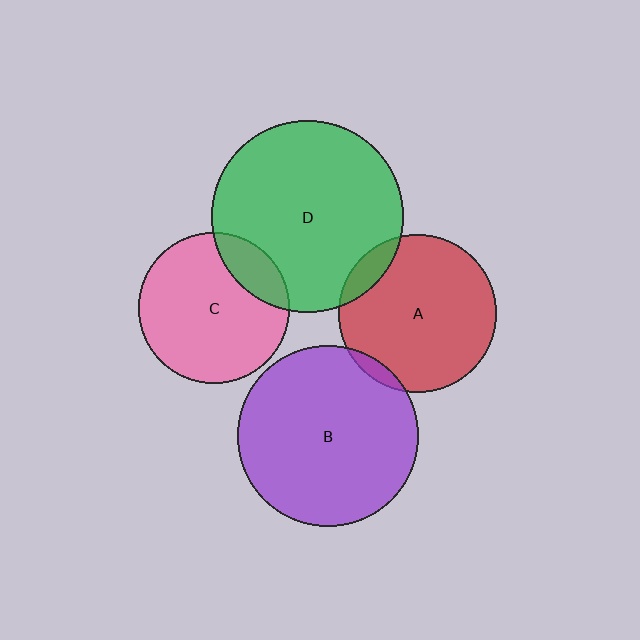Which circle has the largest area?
Circle D (green).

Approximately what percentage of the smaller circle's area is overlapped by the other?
Approximately 10%.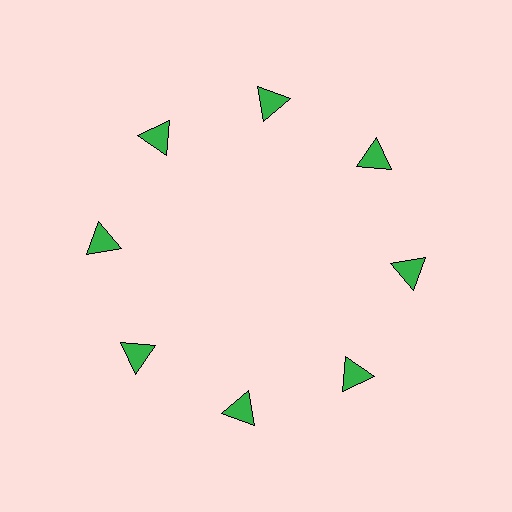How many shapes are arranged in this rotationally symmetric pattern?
There are 8 shapes, arranged in 8 groups of 1.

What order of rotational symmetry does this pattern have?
This pattern has 8-fold rotational symmetry.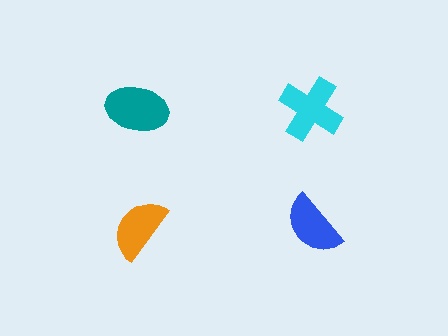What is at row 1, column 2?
A cyan cross.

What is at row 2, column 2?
A blue semicircle.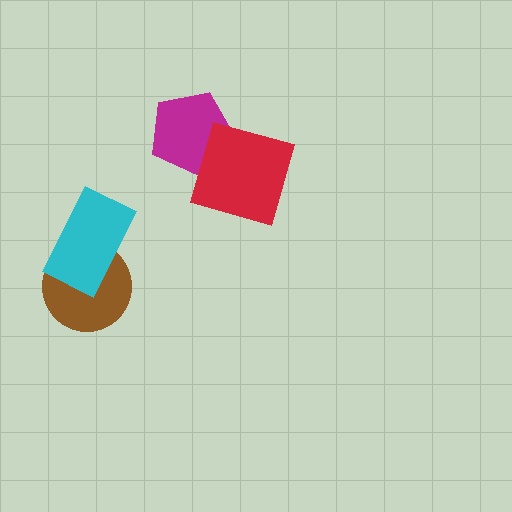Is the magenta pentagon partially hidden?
Yes, it is partially covered by another shape.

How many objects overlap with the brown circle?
1 object overlaps with the brown circle.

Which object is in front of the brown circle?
The cyan rectangle is in front of the brown circle.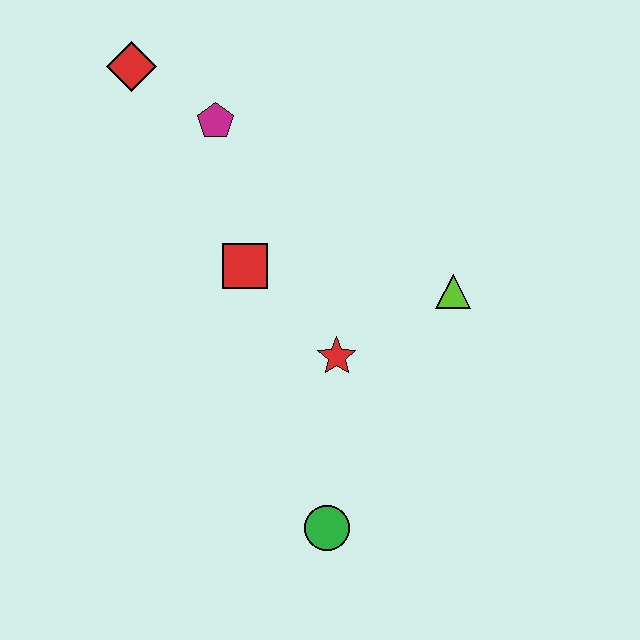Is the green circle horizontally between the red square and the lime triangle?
Yes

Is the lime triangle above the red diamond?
No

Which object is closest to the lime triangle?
The red star is closest to the lime triangle.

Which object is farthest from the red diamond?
The green circle is farthest from the red diamond.